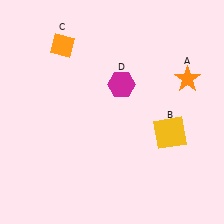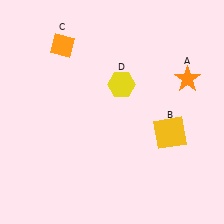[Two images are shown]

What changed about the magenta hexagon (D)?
In Image 1, D is magenta. In Image 2, it changed to yellow.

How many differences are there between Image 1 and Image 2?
There is 1 difference between the two images.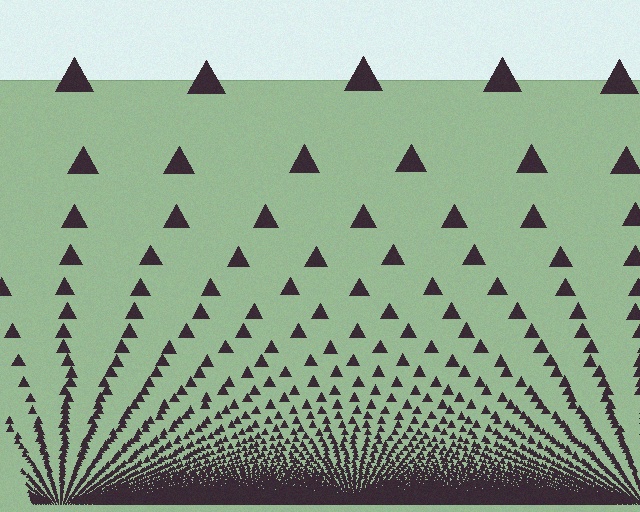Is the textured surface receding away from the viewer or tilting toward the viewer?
The surface appears to tilt toward the viewer. Texture elements get larger and sparser toward the top.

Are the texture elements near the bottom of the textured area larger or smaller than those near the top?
Smaller. The gradient is inverted — elements near the bottom are smaller and denser.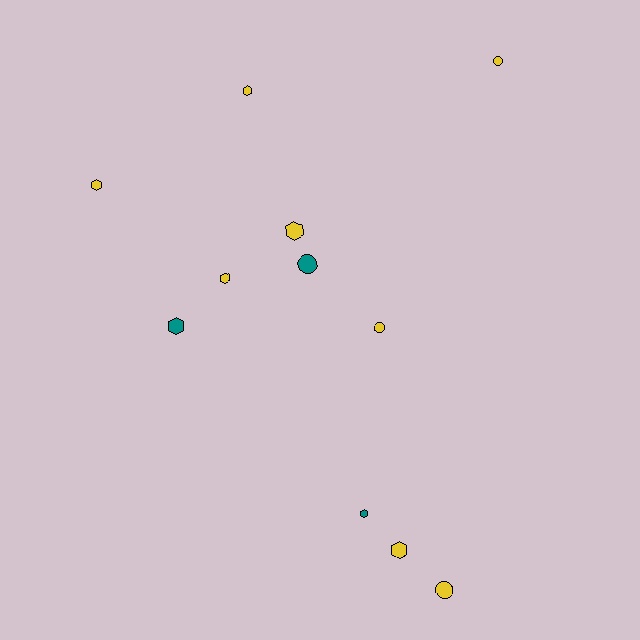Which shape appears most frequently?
Hexagon, with 7 objects.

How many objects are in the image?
There are 11 objects.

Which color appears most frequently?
Yellow, with 8 objects.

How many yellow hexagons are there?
There are 5 yellow hexagons.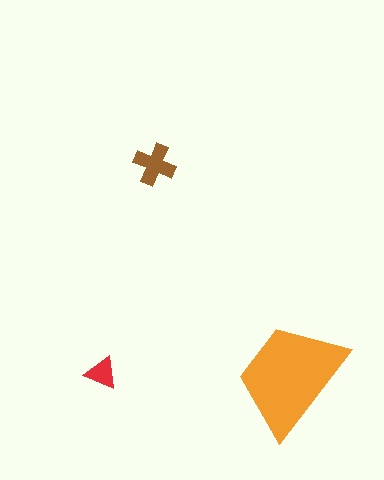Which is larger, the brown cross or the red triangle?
The brown cross.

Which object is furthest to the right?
The orange trapezoid is rightmost.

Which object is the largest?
The orange trapezoid.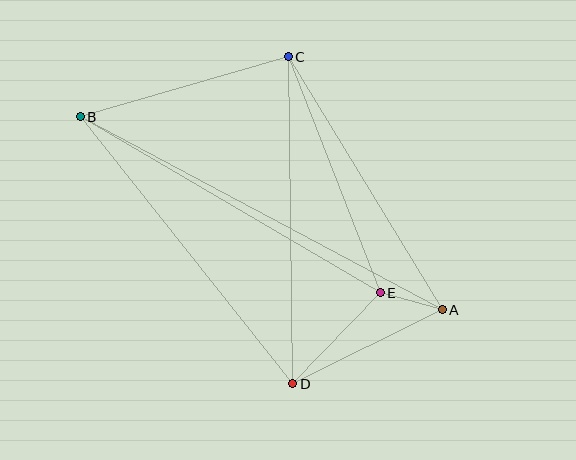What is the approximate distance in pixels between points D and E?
The distance between D and E is approximately 126 pixels.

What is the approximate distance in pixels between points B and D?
The distance between B and D is approximately 341 pixels.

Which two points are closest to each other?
Points A and E are closest to each other.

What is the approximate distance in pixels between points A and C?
The distance between A and C is approximately 296 pixels.